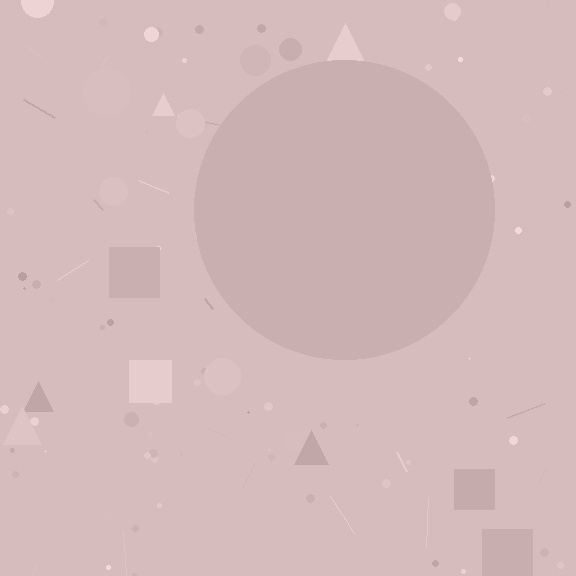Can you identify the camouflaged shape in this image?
The camouflaged shape is a circle.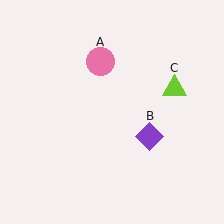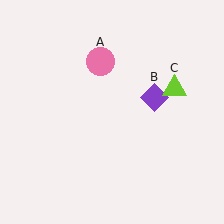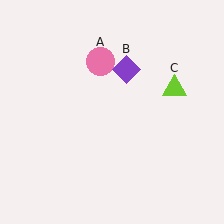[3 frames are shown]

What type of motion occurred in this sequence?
The purple diamond (object B) rotated counterclockwise around the center of the scene.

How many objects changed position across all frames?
1 object changed position: purple diamond (object B).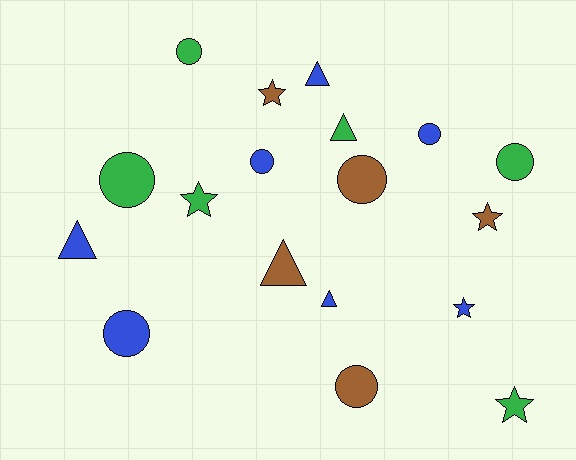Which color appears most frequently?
Blue, with 7 objects.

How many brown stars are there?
There are 2 brown stars.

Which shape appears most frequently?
Circle, with 8 objects.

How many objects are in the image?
There are 18 objects.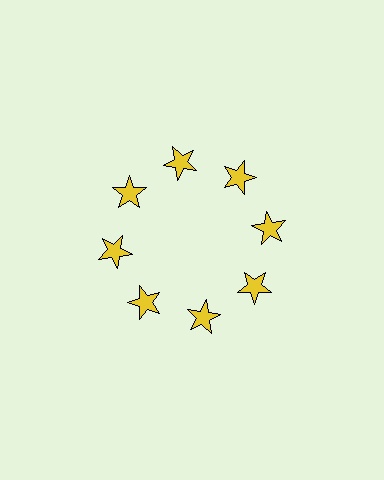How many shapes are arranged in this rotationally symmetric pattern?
There are 8 shapes, arranged in 8 groups of 1.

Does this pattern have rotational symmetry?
Yes, this pattern has 8-fold rotational symmetry. It looks the same after rotating 45 degrees around the center.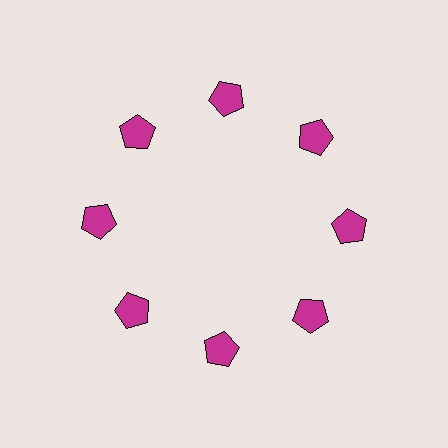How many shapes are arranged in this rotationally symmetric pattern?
There are 8 shapes, arranged in 8 groups of 1.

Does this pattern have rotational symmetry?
Yes, this pattern has 8-fold rotational symmetry. It looks the same after rotating 45 degrees around the center.